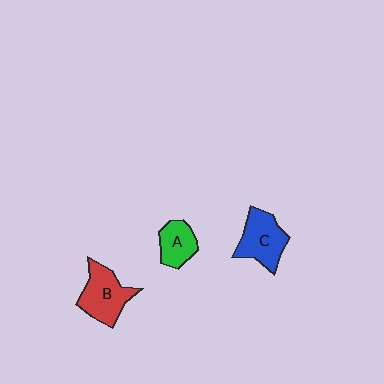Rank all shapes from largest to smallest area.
From largest to smallest: B (red), C (blue), A (green).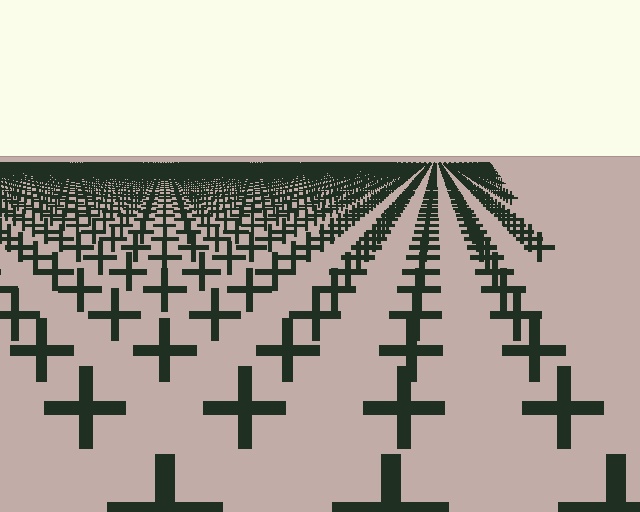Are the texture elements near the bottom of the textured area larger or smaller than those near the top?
Larger. Near the bottom, elements are closer to the viewer and appear at a bigger on-screen size.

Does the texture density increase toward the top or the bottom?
Density increases toward the top.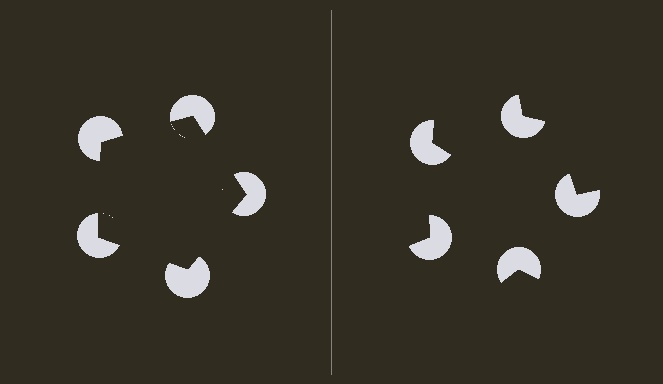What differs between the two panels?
The pac-man discs are positioned identically on both sides; only the wedge orientations differ. On the left they align to a pentagon; on the right they are misaligned.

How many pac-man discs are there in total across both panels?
10 — 5 on each side.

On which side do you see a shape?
An illusory pentagon appears on the left side. On the right side the wedge cuts are rotated, so no coherent shape forms.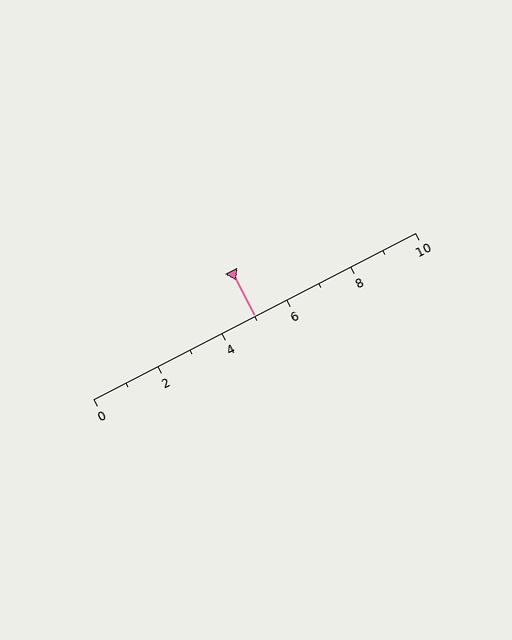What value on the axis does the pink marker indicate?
The marker indicates approximately 5.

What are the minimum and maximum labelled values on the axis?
The axis runs from 0 to 10.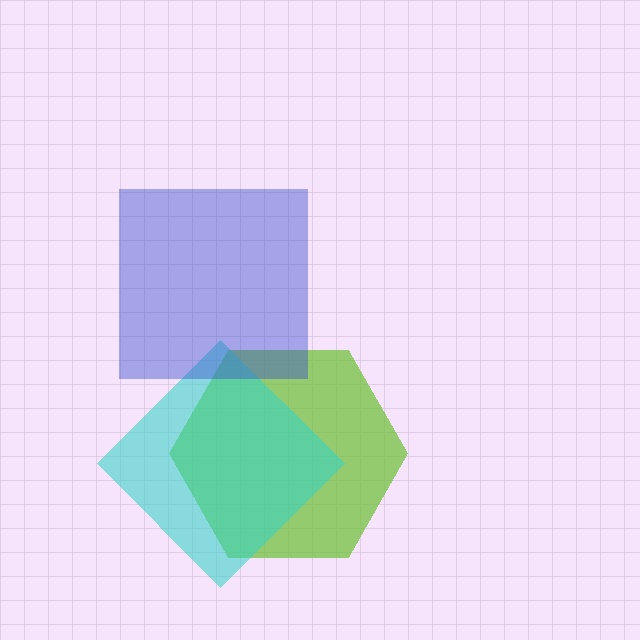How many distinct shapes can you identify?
There are 3 distinct shapes: a lime hexagon, a cyan diamond, a blue square.